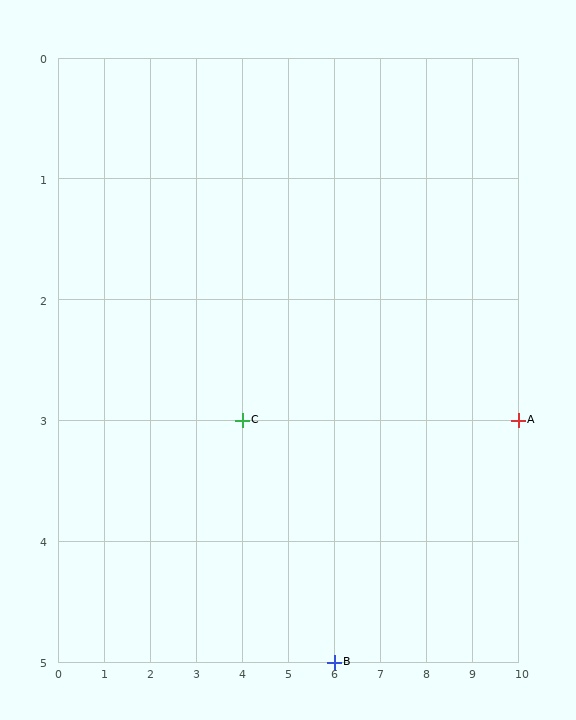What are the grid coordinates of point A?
Point A is at grid coordinates (10, 3).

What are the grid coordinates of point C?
Point C is at grid coordinates (4, 3).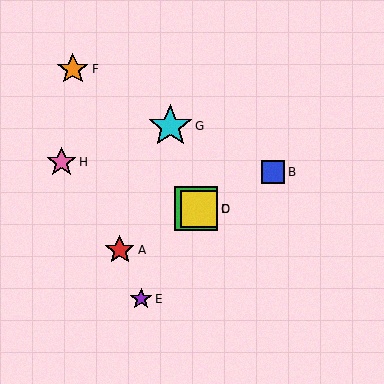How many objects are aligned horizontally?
2 objects (C, D) are aligned horizontally.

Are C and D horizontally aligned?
Yes, both are at y≈209.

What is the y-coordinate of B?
Object B is at y≈172.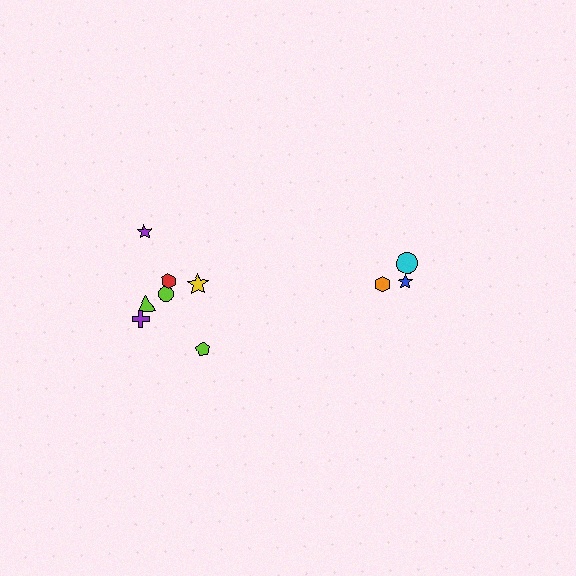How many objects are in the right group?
There are 3 objects.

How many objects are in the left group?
There are 7 objects.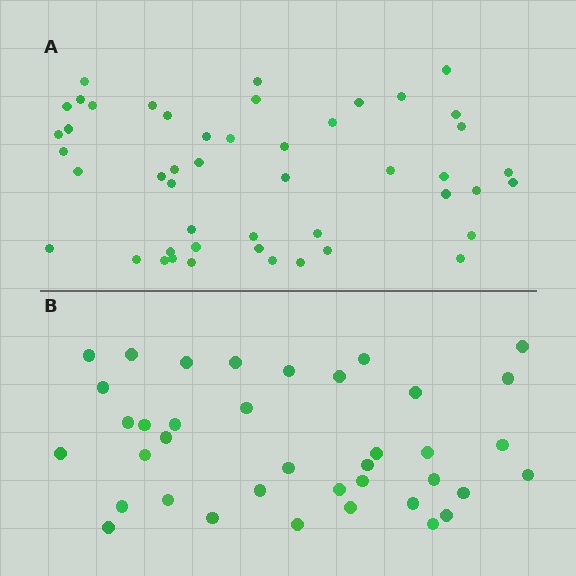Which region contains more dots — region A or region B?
Region A (the top region) has more dots.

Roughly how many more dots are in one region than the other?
Region A has roughly 10 or so more dots than region B.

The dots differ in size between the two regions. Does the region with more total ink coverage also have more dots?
No. Region B has more total ink coverage because its dots are larger, but region A actually contains more individual dots. Total area can be misleading — the number of items is what matters here.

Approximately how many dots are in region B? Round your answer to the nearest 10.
About 40 dots. (The exact count is 38, which rounds to 40.)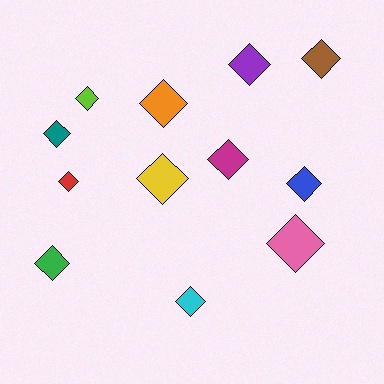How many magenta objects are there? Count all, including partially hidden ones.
There is 1 magenta object.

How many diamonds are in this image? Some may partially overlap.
There are 12 diamonds.